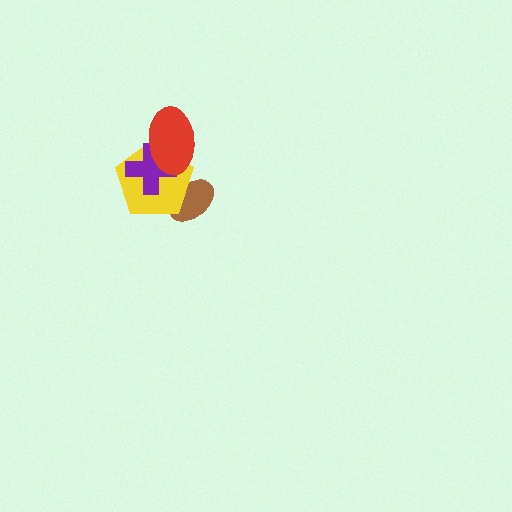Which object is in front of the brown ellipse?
The yellow pentagon is in front of the brown ellipse.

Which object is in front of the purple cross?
The red ellipse is in front of the purple cross.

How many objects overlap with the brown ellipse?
1 object overlaps with the brown ellipse.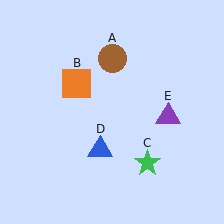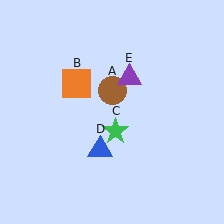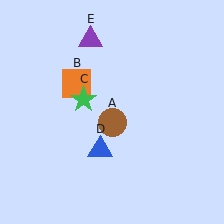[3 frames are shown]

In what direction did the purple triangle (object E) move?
The purple triangle (object E) moved up and to the left.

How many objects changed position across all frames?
3 objects changed position: brown circle (object A), green star (object C), purple triangle (object E).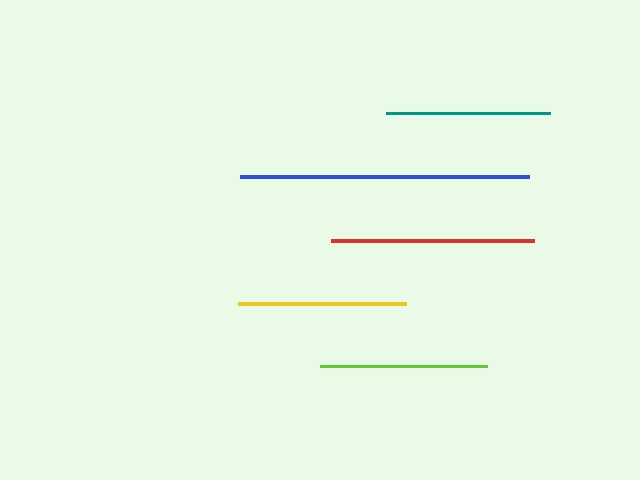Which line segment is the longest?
The blue line is the longest at approximately 289 pixels.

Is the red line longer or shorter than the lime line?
The red line is longer than the lime line.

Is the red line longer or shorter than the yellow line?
The red line is longer than the yellow line.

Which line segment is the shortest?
The teal line is the shortest at approximately 164 pixels.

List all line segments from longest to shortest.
From longest to shortest: blue, red, yellow, lime, teal.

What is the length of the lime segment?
The lime segment is approximately 167 pixels long.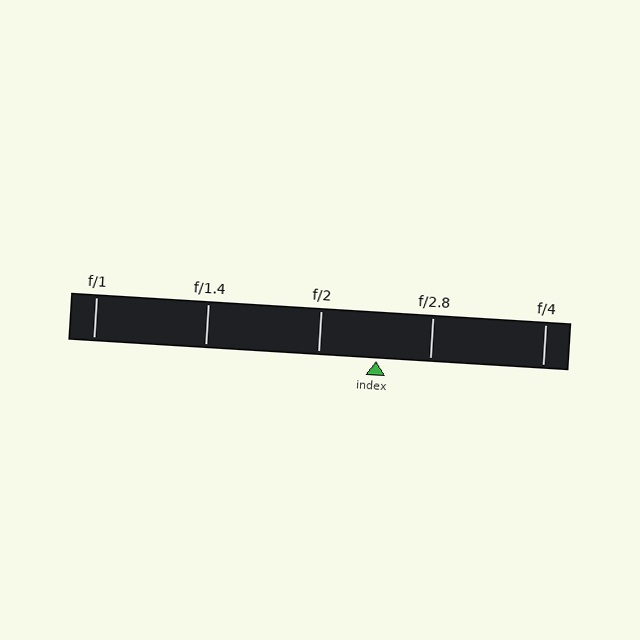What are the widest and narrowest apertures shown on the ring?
The widest aperture shown is f/1 and the narrowest is f/4.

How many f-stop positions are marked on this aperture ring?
There are 5 f-stop positions marked.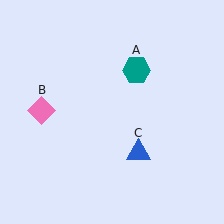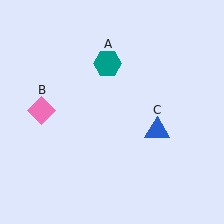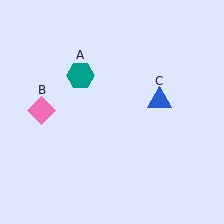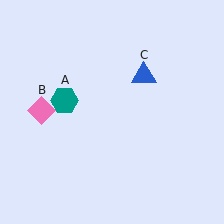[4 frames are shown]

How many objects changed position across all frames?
2 objects changed position: teal hexagon (object A), blue triangle (object C).